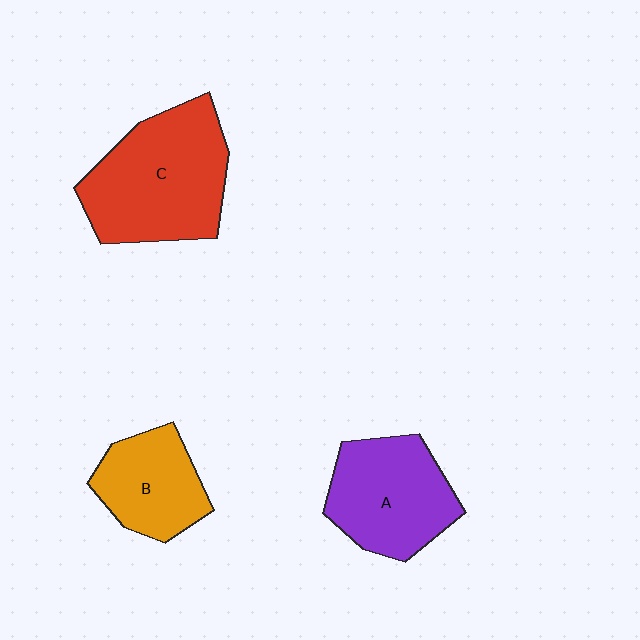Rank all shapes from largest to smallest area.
From largest to smallest: C (red), A (purple), B (orange).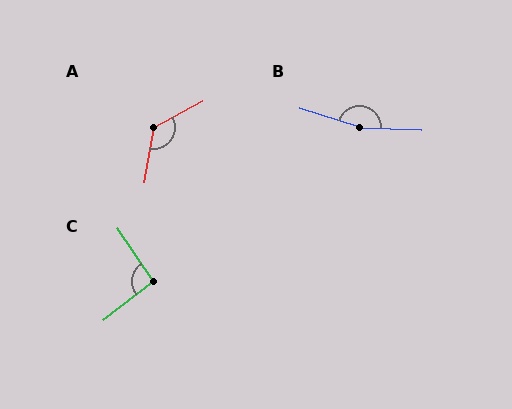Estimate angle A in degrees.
Approximately 128 degrees.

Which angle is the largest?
B, at approximately 164 degrees.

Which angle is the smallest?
C, at approximately 94 degrees.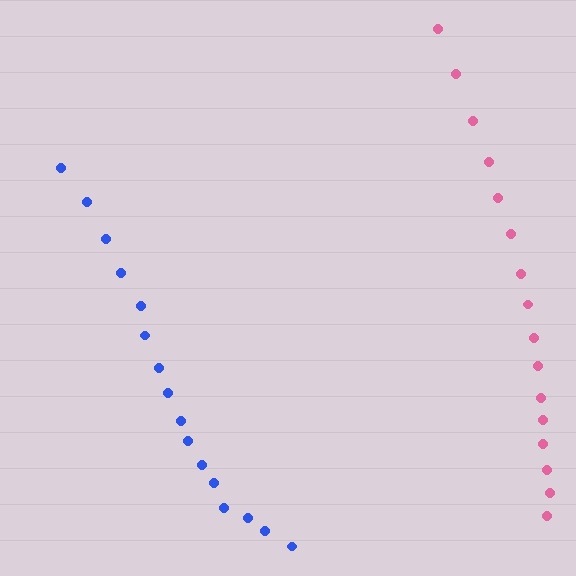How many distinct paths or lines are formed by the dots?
There are 2 distinct paths.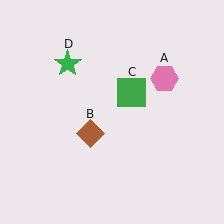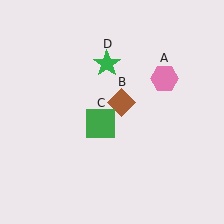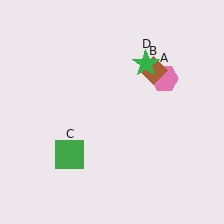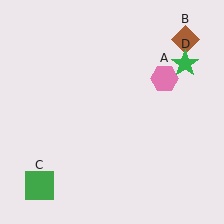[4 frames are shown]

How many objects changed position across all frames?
3 objects changed position: brown diamond (object B), green square (object C), green star (object D).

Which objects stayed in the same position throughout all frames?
Pink hexagon (object A) remained stationary.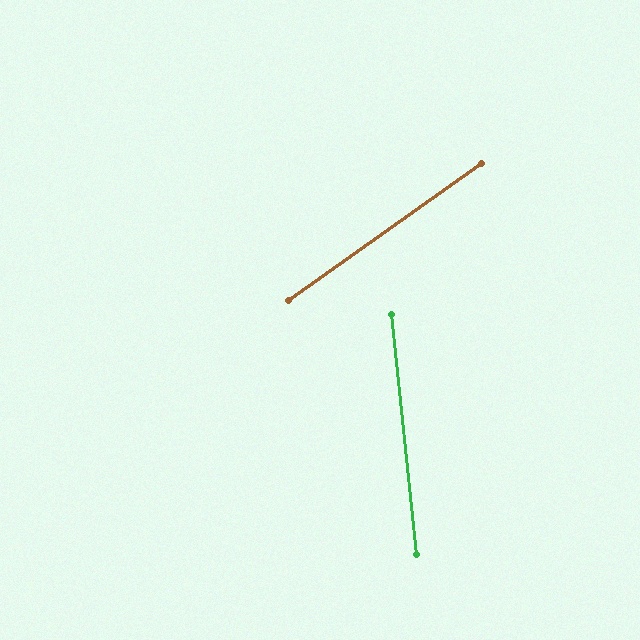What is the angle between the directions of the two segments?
Approximately 61 degrees.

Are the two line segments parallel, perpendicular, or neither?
Neither parallel nor perpendicular — they differ by about 61°.